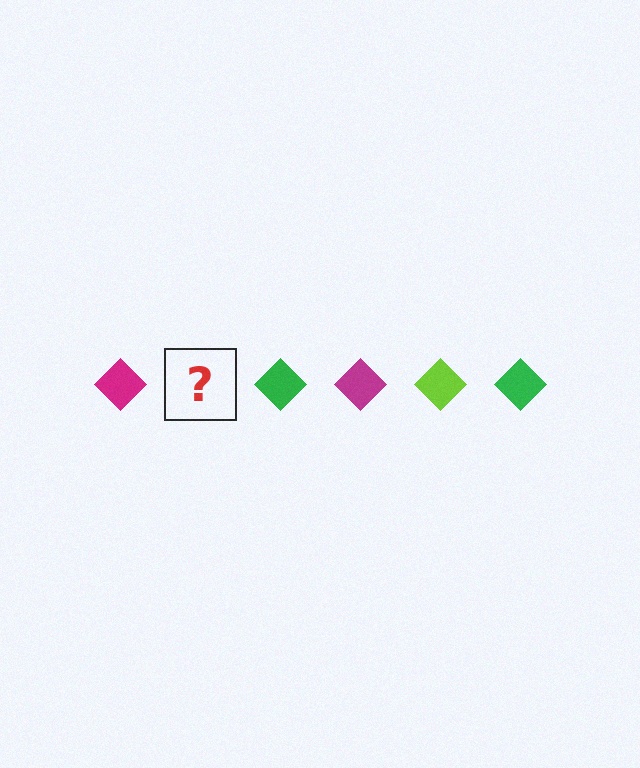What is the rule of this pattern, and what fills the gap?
The rule is that the pattern cycles through magenta, lime, green diamonds. The gap should be filled with a lime diamond.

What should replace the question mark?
The question mark should be replaced with a lime diamond.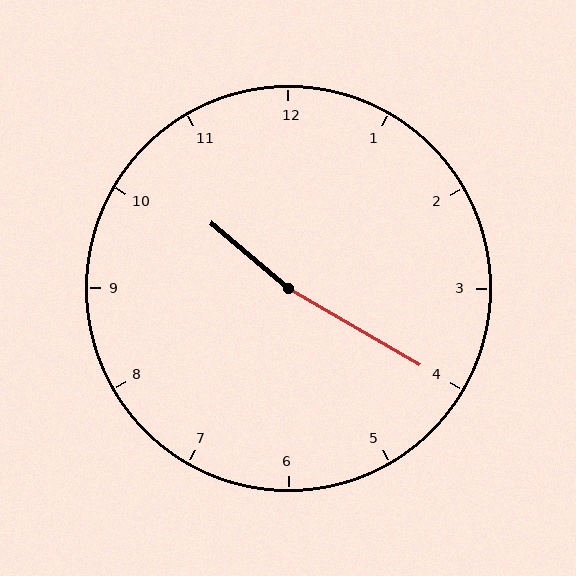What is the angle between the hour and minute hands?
Approximately 170 degrees.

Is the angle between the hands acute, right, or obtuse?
It is obtuse.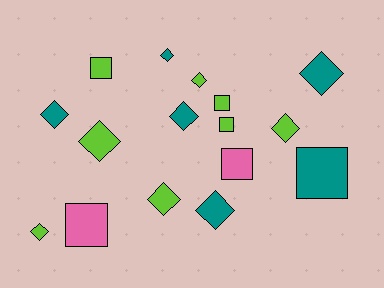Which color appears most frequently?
Lime, with 8 objects.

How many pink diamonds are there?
There are no pink diamonds.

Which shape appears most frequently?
Diamond, with 10 objects.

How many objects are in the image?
There are 16 objects.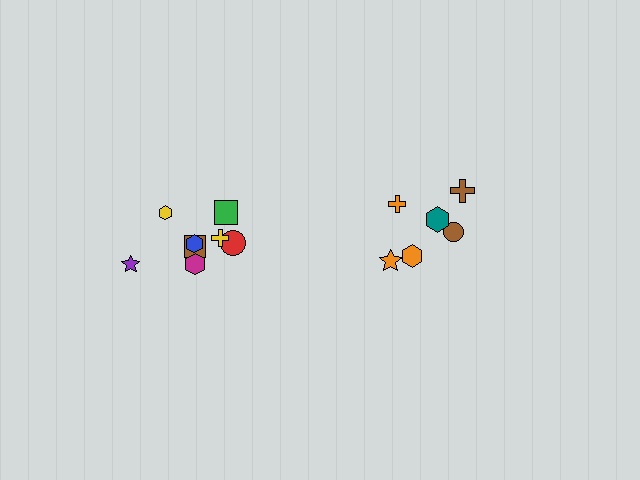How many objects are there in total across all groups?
There are 14 objects.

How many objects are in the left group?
There are 8 objects.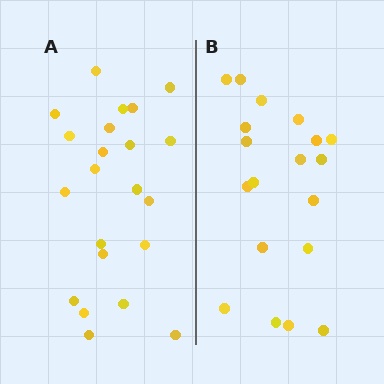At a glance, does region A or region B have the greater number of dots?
Region A (the left region) has more dots.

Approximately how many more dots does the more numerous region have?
Region A has just a few more — roughly 2 or 3 more dots than region B.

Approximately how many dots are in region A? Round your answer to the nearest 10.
About 20 dots. (The exact count is 22, which rounds to 20.)